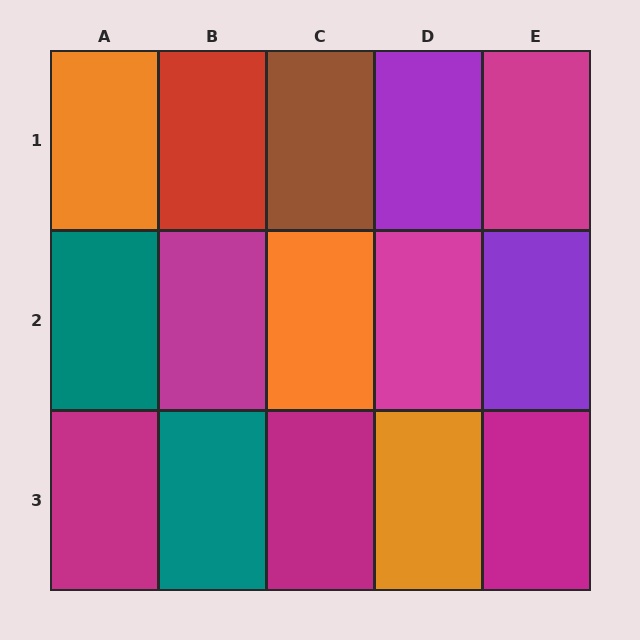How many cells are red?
1 cell is red.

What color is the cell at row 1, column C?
Brown.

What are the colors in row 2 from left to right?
Teal, magenta, orange, magenta, purple.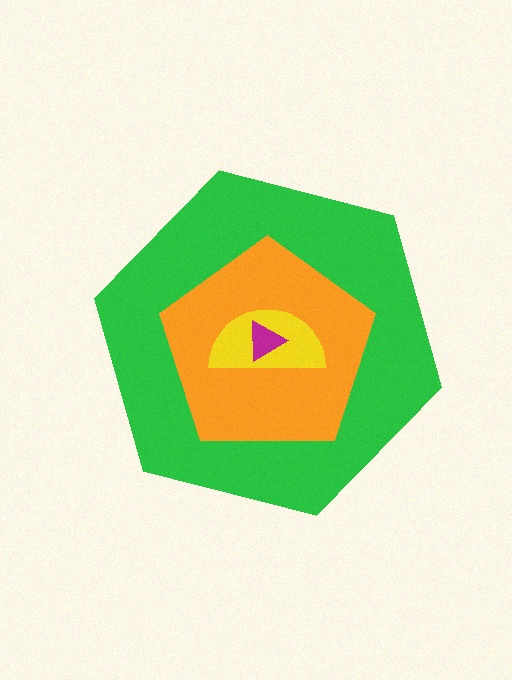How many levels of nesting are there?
4.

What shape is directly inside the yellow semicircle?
The magenta triangle.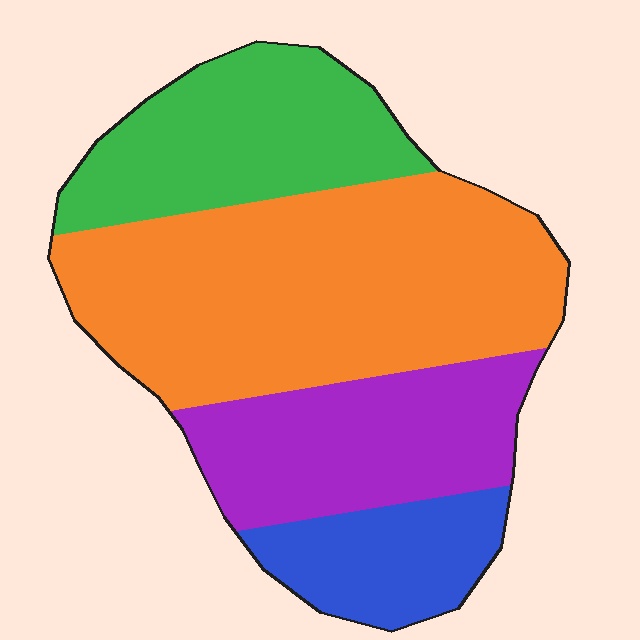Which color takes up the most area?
Orange, at roughly 45%.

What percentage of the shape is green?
Green covers around 20% of the shape.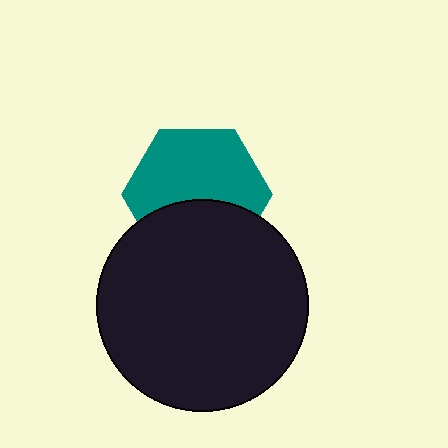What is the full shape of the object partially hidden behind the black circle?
The partially hidden object is a teal hexagon.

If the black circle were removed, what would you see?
You would see the complete teal hexagon.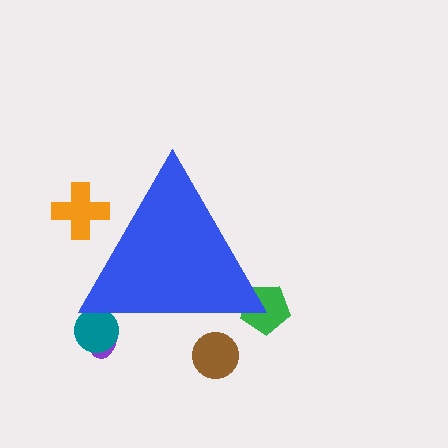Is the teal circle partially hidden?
Yes, the teal circle is partially hidden behind the blue triangle.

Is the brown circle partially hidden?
Yes, the brown circle is partially hidden behind the blue triangle.